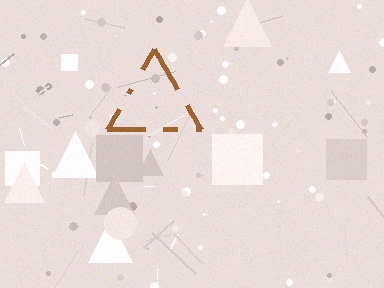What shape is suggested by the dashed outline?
The dashed outline suggests a triangle.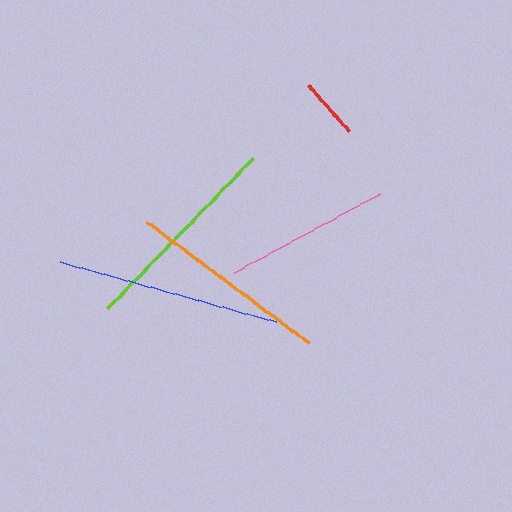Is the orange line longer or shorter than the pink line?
The orange line is longer than the pink line.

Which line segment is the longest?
The blue line is the longest at approximately 224 pixels.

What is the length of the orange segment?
The orange segment is approximately 202 pixels long.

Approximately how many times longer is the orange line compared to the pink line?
The orange line is approximately 1.2 times the length of the pink line.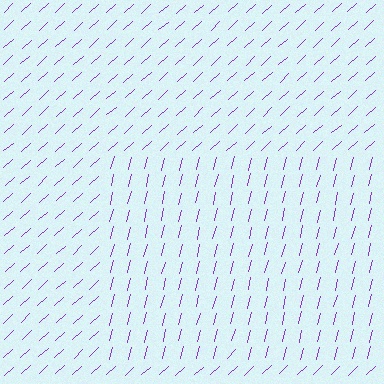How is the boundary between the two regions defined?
The boundary is defined purely by a change in line orientation (approximately 34 degrees difference). All lines are the same color and thickness.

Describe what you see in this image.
The image is filled with small purple line segments. A rectangle region in the image has lines oriented differently from the surrounding lines, creating a visible texture boundary.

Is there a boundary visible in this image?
Yes, there is a texture boundary formed by a change in line orientation.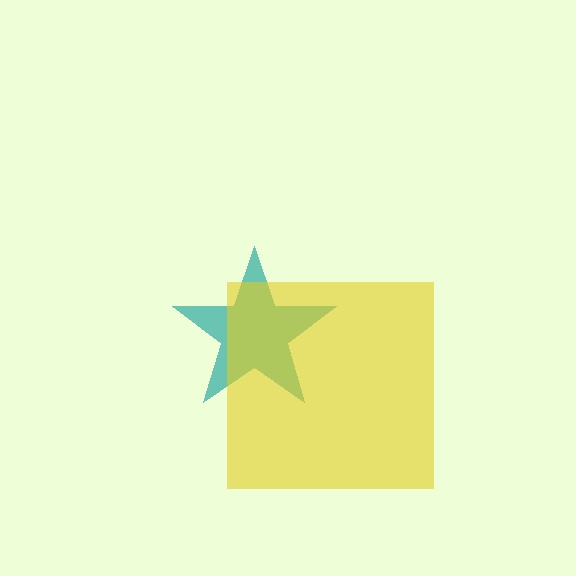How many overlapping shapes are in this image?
There are 2 overlapping shapes in the image.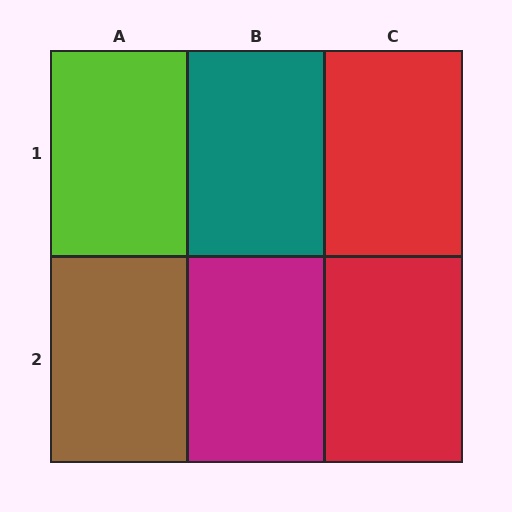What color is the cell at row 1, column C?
Red.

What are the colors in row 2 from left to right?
Brown, magenta, red.